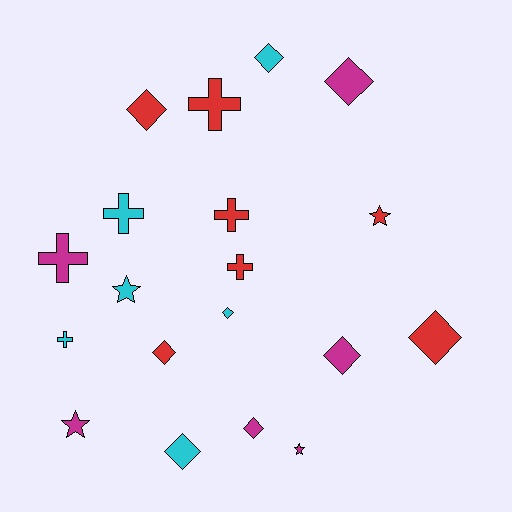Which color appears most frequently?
Red, with 7 objects.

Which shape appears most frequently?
Diamond, with 9 objects.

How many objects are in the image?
There are 19 objects.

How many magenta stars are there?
There are 2 magenta stars.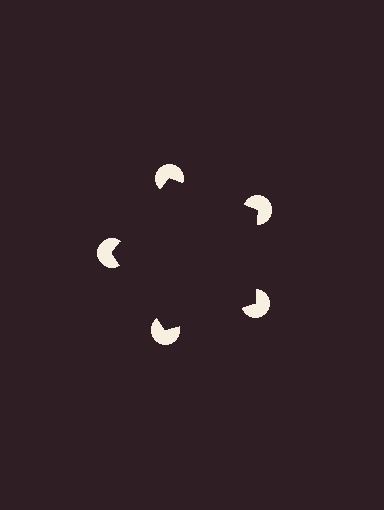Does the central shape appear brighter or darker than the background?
It typically appears slightly darker than the background, even though no actual brightness change is drawn.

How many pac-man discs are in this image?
There are 5 — one at each vertex of the illusory pentagon.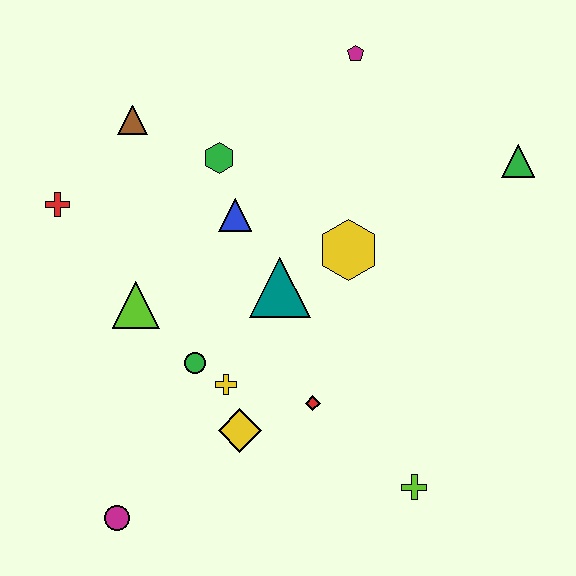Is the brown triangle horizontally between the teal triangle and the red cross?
Yes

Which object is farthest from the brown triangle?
The lime cross is farthest from the brown triangle.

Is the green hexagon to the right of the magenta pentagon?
No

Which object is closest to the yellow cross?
The green circle is closest to the yellow cross.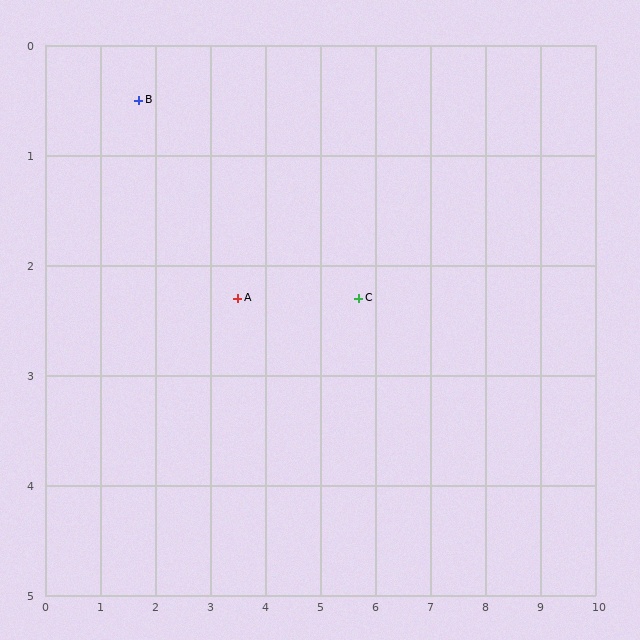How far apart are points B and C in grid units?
Points B and C are about 4.4 grid units apart.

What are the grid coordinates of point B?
Point B is at approximately (1.7, 0.5).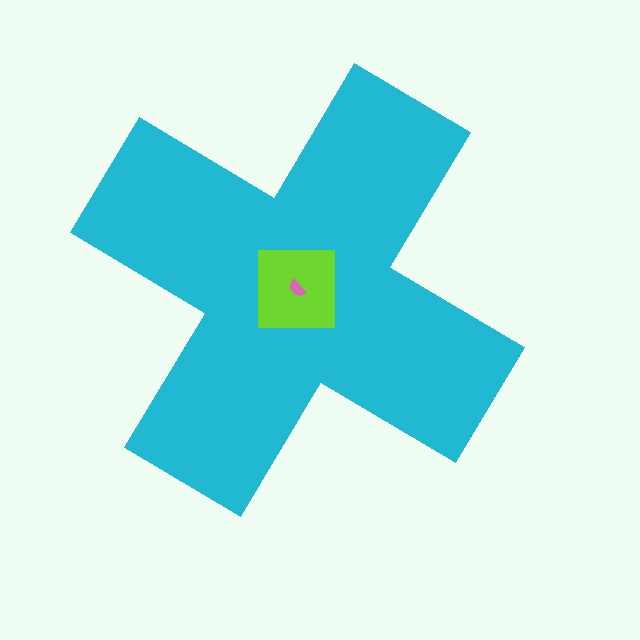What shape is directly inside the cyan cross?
The lime square.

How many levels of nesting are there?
3.